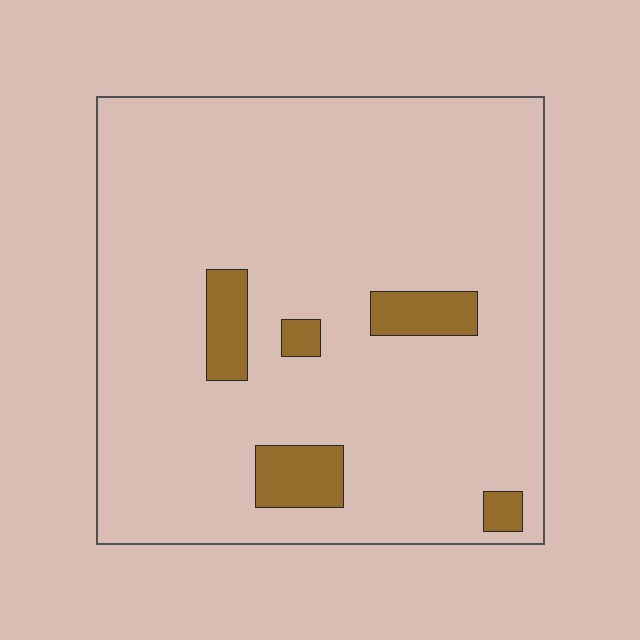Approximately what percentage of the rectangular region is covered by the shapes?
Approximately 10%.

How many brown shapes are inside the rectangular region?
5.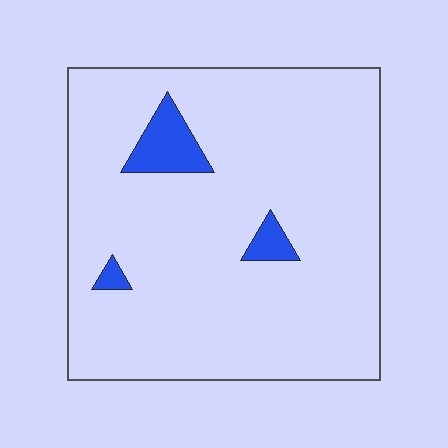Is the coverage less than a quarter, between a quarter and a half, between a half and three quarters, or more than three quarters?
Less than a quarter.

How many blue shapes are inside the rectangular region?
3.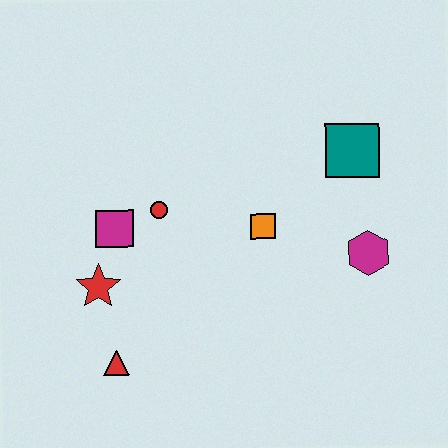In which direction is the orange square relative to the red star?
The orange square is to the right of the red star.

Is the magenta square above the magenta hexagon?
Yes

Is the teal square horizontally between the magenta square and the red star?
No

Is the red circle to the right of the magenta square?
Yes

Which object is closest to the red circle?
The magenta square is closest to the red circle.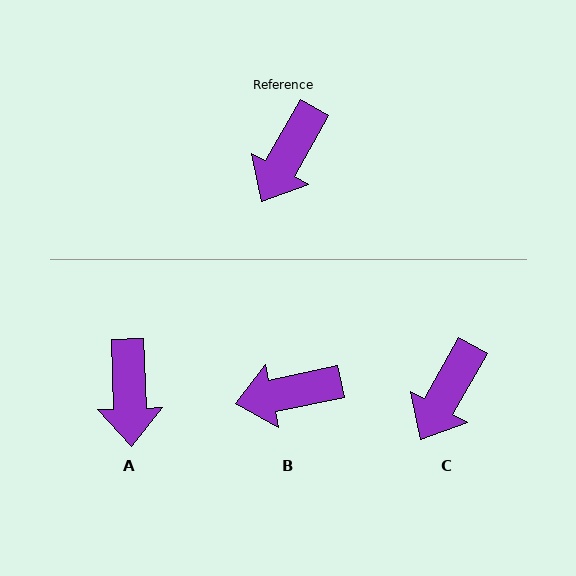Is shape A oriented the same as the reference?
No, it is off by about 31 degrees.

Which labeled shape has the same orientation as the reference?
C.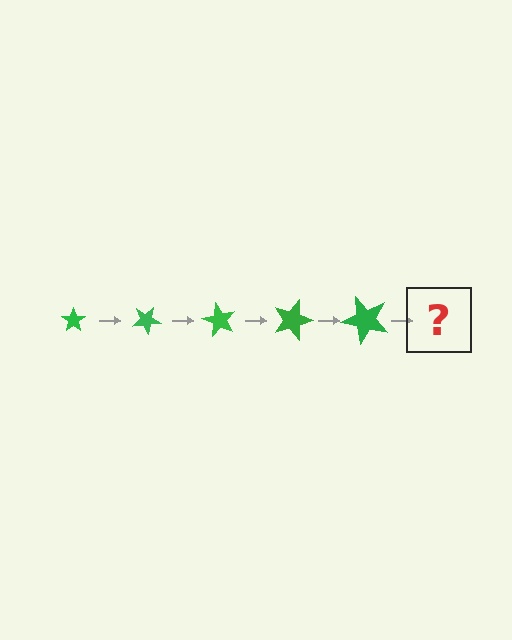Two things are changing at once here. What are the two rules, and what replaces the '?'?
The two rules are that the star grows larger each step and it rotates 30 degrees each step. The '?' should be a star, larger than the previous one and rotated 150 degrees from the start.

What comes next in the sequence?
The next element should be a star, larger than the previous one and rotated 150 degrees from the start.